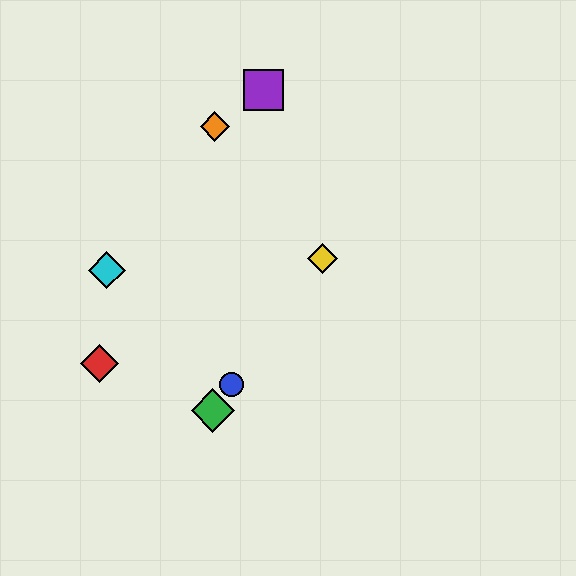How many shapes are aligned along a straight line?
3 shapes (the blue circle, the green diamond, the yellow diamond) are aligned along a straight line.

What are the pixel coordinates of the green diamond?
The green diamond is at (213, 410).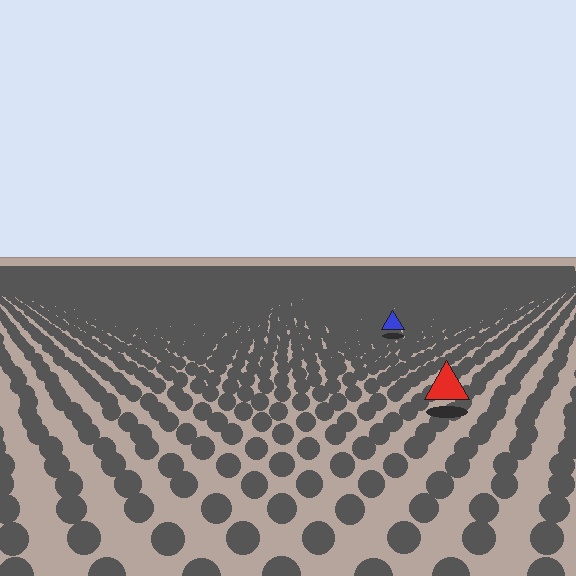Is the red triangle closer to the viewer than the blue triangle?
Yes. The red triangle is closer — you can tell from the texture gradient: the ground texture is coarser near it.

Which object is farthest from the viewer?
The blue triangle is farthest from the viewer. It appears smaller and the ground texture around it is denser.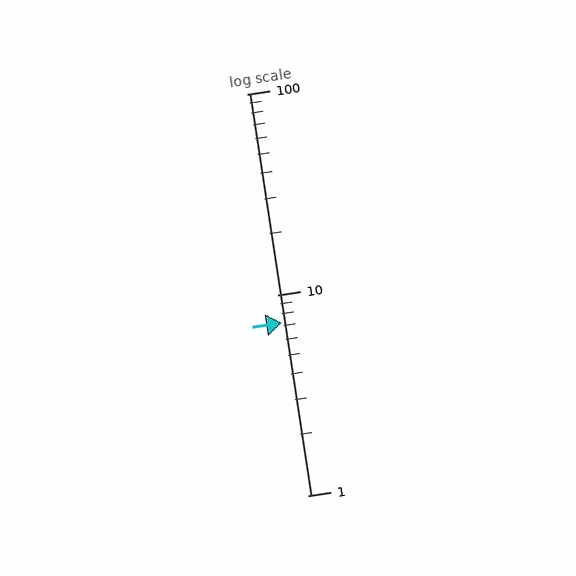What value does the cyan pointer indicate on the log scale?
The pointer indicates approximately 7.2.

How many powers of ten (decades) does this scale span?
The scale spans 2 decades, from 1 to 100.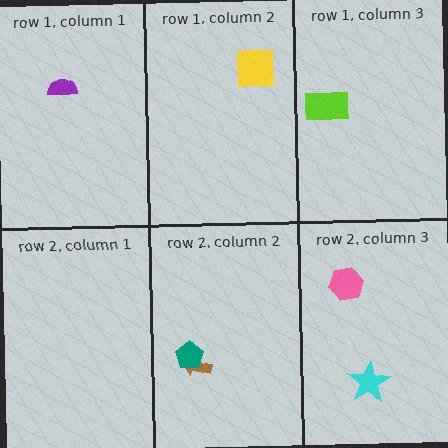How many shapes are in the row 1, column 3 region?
1.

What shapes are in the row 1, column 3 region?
The lime rectangle.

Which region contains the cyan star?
The row 2, column 3 region.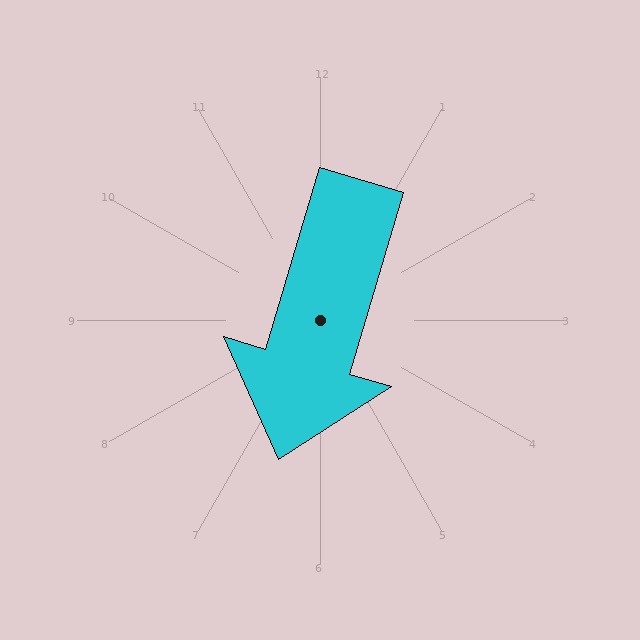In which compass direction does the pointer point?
South.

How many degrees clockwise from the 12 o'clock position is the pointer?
Approximately 197 degrees.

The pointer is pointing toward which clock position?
Roughly 7 o'clock.